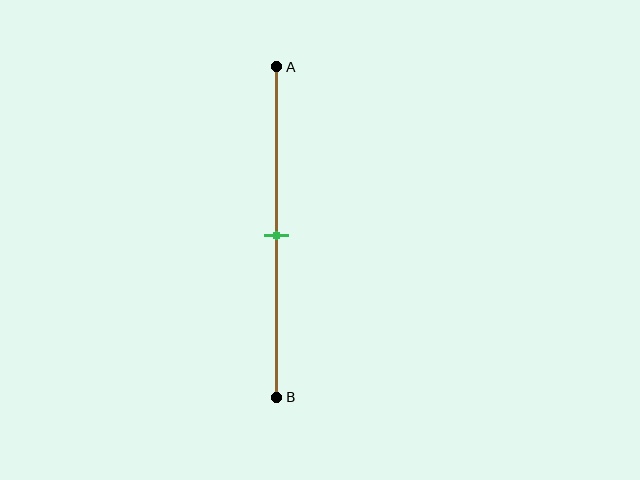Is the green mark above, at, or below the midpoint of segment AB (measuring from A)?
The green mark is approximately at the midpoint of segment AB.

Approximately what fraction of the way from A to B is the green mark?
The green mark is approximately 50% of the way from A to B.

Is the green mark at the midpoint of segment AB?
Yes, the mark is approximately at the midpoint.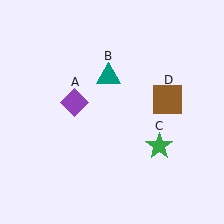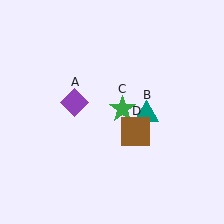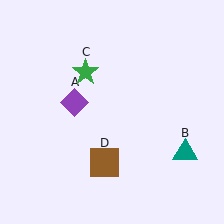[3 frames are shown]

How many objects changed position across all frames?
3 objects changed position: teal triangle (object B), green star (object C), brown square (object D).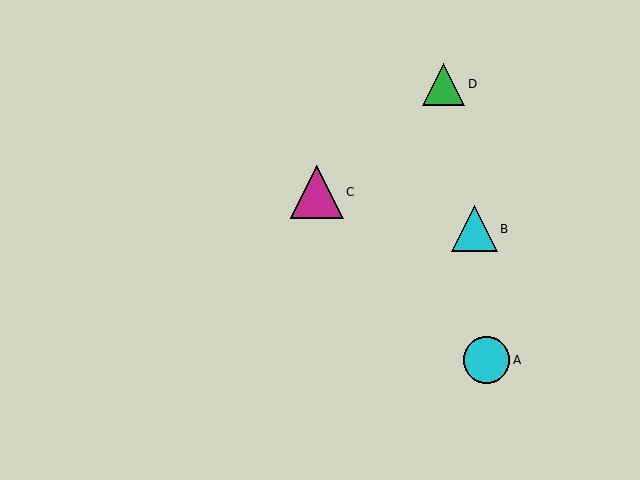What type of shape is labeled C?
Shape C is a magenta triangle.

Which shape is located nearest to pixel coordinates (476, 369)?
The cyan circle (labeled A) at (486, 360) is nearest to that location.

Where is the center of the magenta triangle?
The center of the magenta triangle is at (317, 192).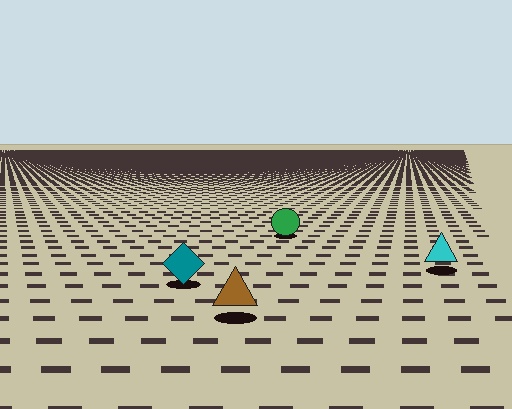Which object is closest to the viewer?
The brown triangle is closest. The texture marks near it are larger and more spread out.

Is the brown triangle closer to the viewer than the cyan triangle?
Yes. The brown triangle is closer — you can tell from the texture gradient: the ground texture is coarser near it.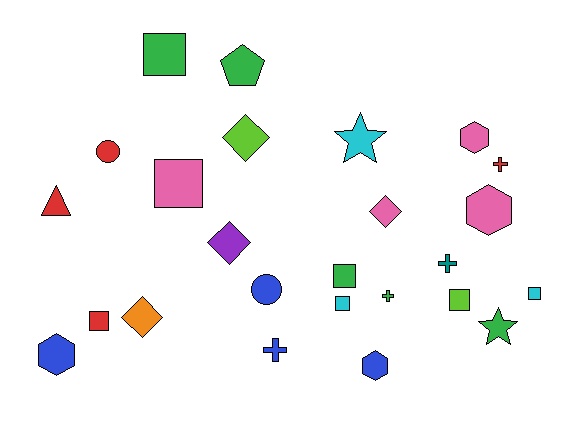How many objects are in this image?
There are 25 objects.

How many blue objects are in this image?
There are 4 blue objects.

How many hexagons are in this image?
There are 4 hexagons.